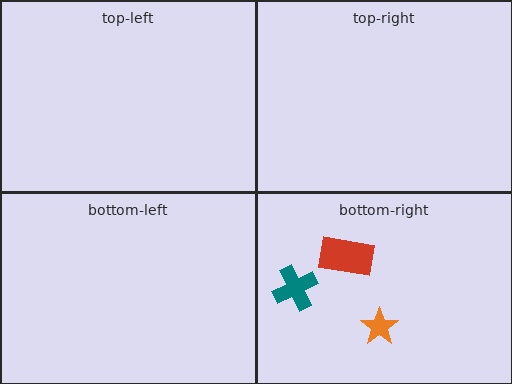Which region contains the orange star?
The bottom-right region.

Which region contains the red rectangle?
The bottom-right region.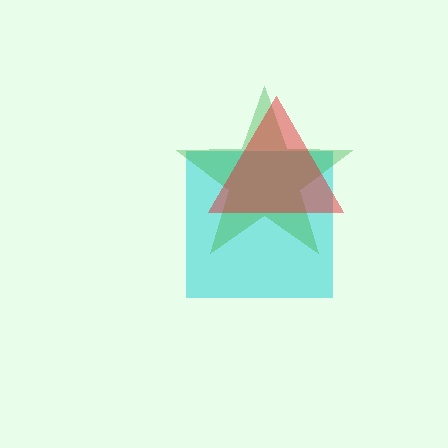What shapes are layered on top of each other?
The layered shapes are: a cyan square, a green star, a red triangle.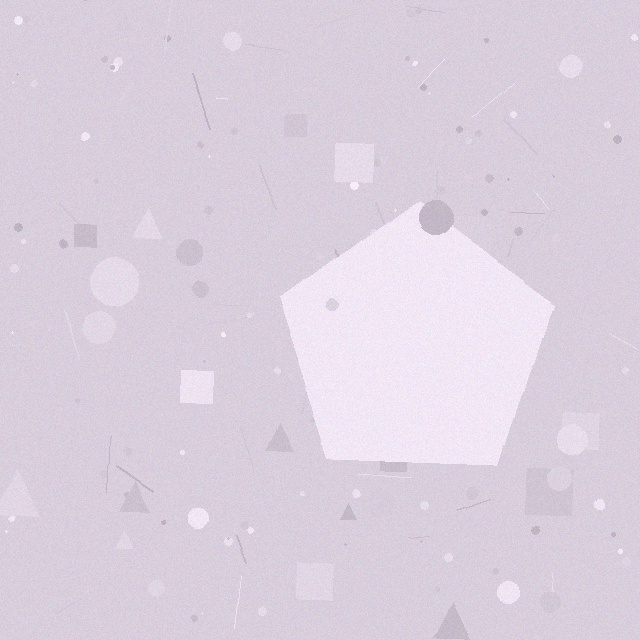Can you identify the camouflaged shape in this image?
The camouflaged shape is a pentagon.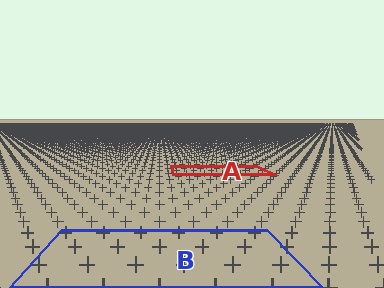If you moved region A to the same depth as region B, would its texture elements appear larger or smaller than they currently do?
They would appear larger. At a closer depth, the same texture elements are projected at a bigger on-screen size.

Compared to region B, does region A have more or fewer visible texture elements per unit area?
Region A has more texture elements per unit area — they are packed more densely because it is farther away.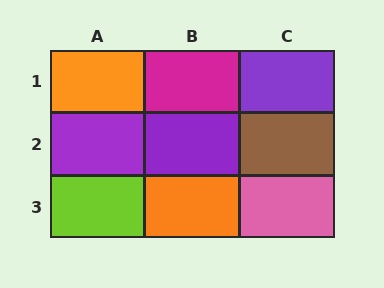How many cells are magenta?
1 cell is magenta.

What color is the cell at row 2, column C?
Brown.